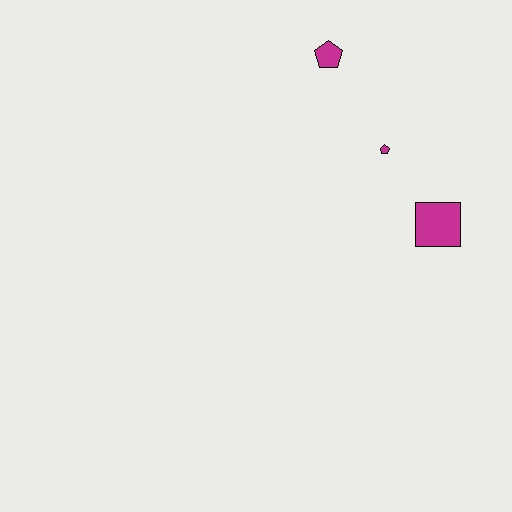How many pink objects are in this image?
There are no pink objects.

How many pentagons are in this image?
There are 2 pentagons.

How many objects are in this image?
There are 3 objects.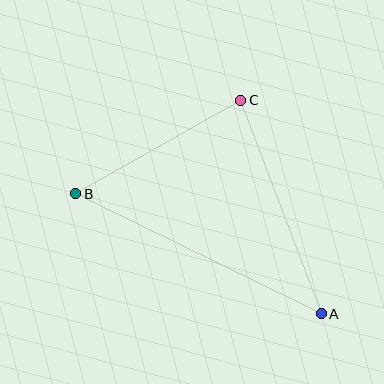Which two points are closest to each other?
Points B and C are closest to each other.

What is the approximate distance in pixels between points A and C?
The distance between A and C is approximately 228 pixels.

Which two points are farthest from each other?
Points A and B are farthest from each other.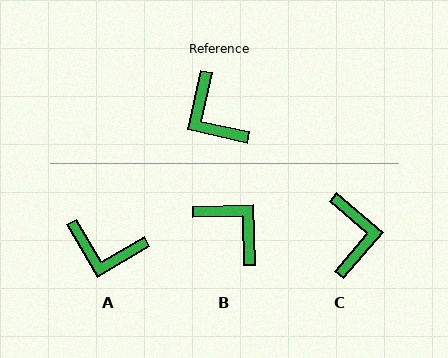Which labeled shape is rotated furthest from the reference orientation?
B, about 166 degrees away.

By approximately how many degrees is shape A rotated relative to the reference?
Approximately 43 degrees counter-clockwise.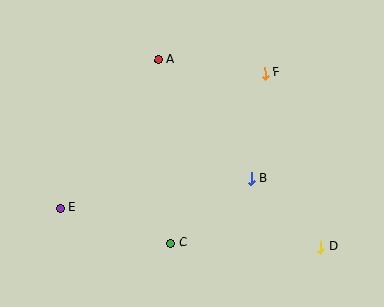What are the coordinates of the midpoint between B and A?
The midpoint between B and A is at (205, 119).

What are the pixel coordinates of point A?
Point A is at (158, 60).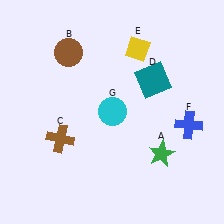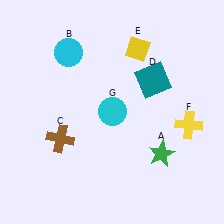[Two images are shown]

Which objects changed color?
B changed from brown to cyan. F changed from blue to yellow.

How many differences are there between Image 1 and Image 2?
There are 2 differences between the two images.